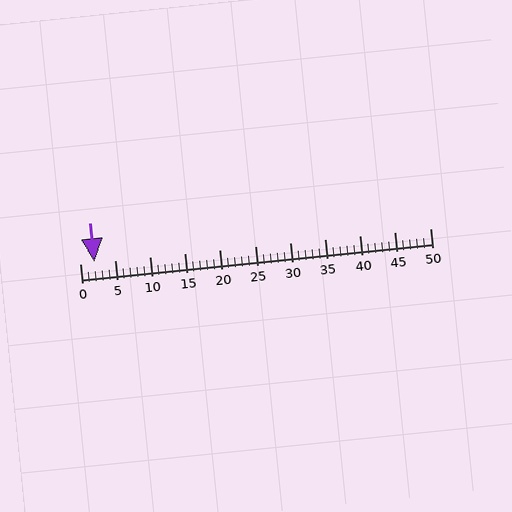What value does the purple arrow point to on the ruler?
The purple arrow points to approximately 2.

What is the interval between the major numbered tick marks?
The major tick marks are spaced 5 units apart.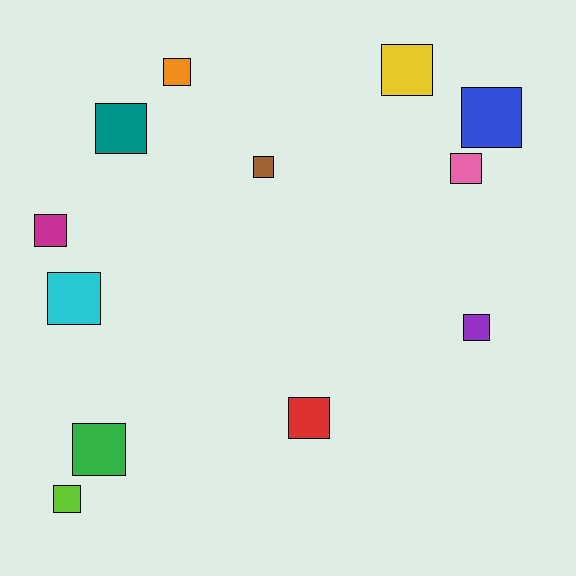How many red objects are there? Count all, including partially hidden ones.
There is 1 red object.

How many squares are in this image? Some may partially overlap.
There are 12 squares.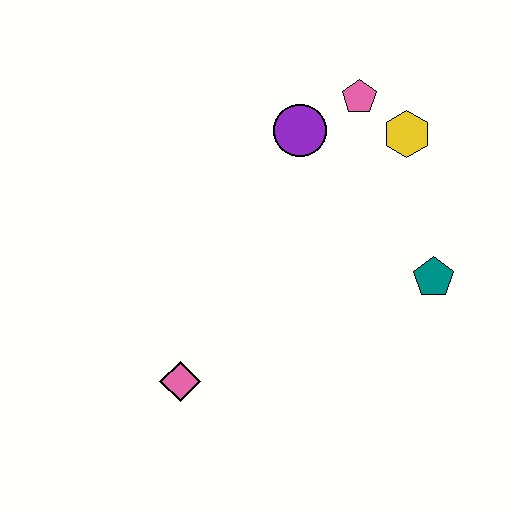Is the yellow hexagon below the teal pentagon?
No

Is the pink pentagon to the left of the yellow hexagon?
Yes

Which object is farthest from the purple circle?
The pink diamond is farthest from the purple circle.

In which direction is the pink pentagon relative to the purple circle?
The pink pentagon is to the right of the purple circle.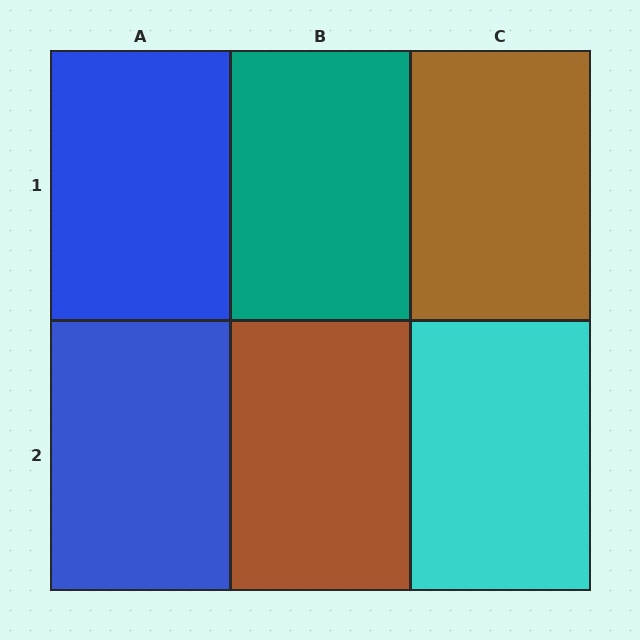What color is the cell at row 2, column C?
Cyan.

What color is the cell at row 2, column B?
Brown.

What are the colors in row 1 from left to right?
Blue, teal, brown.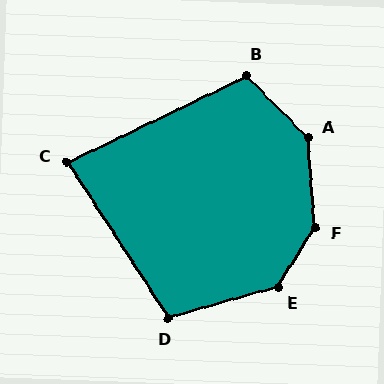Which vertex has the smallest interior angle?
C, at approximately 83 degrees.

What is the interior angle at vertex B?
Approximately 109 degrees (obtuse).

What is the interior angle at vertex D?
Approximately 107 degrees (obtuse).